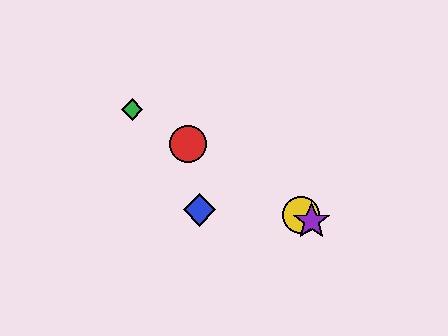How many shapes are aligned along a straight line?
4 shapes (the red circle, the green diamond, the yellow circle, the purple star) are aligned along a straight line.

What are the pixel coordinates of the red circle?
The red circle is at (188, 144).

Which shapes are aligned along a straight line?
The red circle, the green diamond, the yellow circle, the purple star are aligned along a straight line.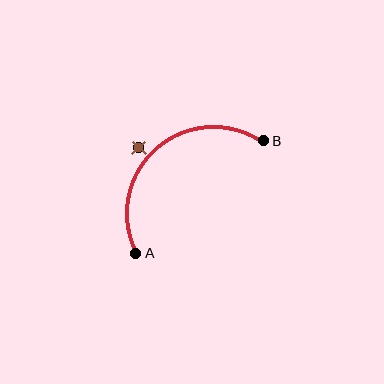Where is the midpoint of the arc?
The arc midpoint is the point on the curve farthest from the straight line joining A and B. It sits above and to the left of that line.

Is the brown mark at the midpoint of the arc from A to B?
No — the brown mark does not lie on the arc at all. It sits slightly outside the curve.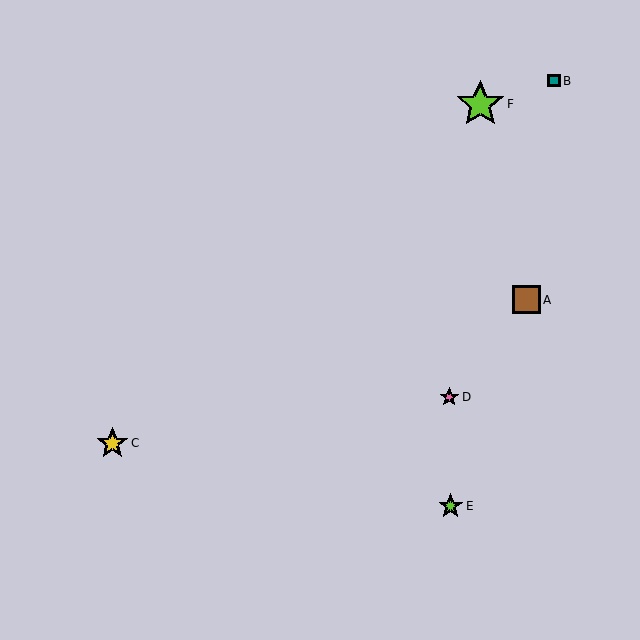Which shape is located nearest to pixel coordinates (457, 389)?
The pink star (labeled D) at (449, 397) is nearest to that location.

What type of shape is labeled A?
Shape A is a brown square.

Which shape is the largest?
The lime star (labeled F) is the largest.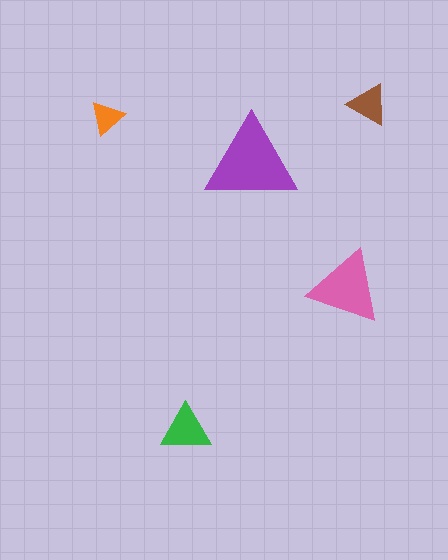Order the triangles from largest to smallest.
the purple one, the pink one, the green one, the brown one, the orange one.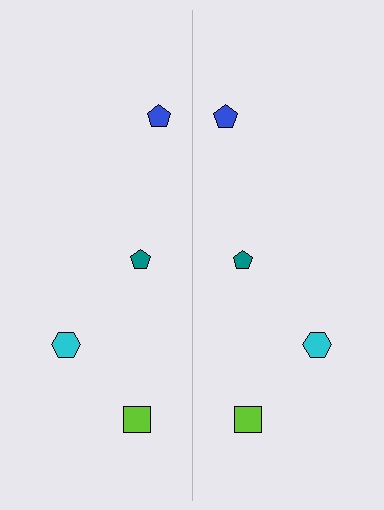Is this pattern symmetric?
Yes, this pattern has bilateral (reflection) symmetry.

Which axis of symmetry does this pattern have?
The pattern has a vertical axis of symmetry running through the center of the image.